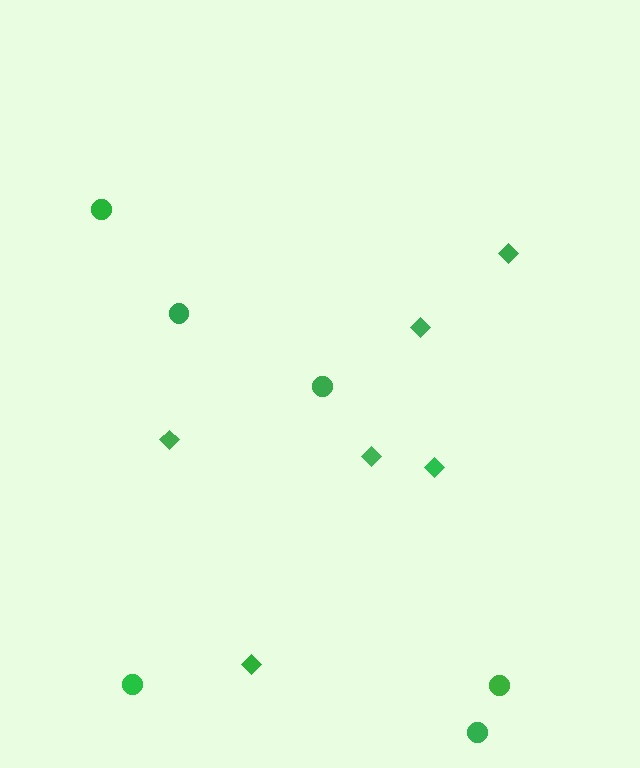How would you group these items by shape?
There are 2 groups: one group of circles (6) and one group of diamonds (6).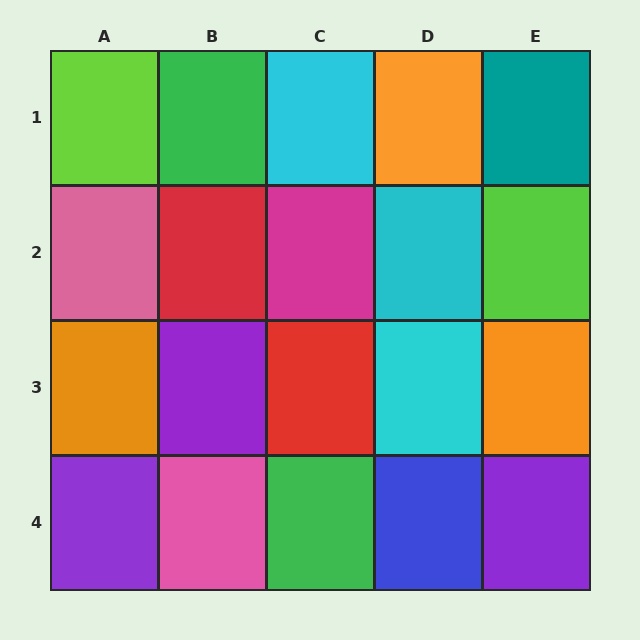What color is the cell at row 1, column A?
Lime.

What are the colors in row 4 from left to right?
Purple, pink, green, blue, purple.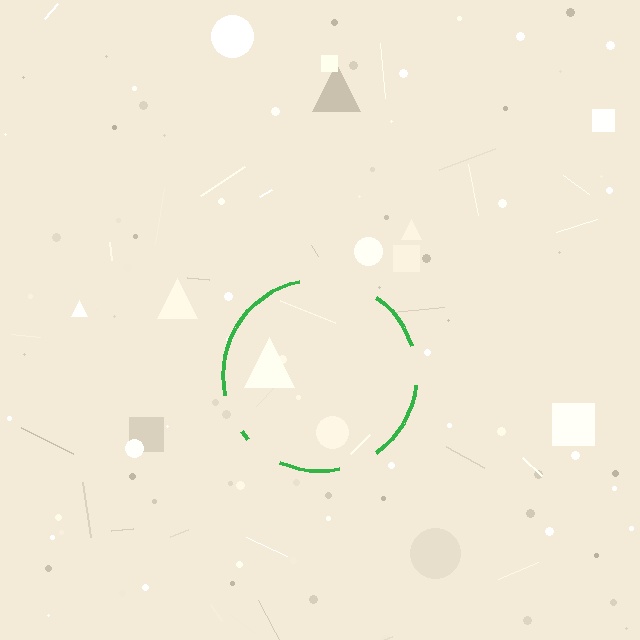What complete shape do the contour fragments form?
The contour fragments form a circle.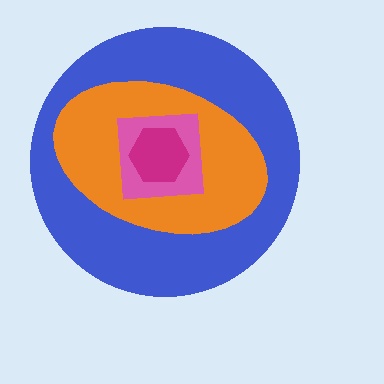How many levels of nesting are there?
4.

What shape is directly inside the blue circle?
The orange ellipse.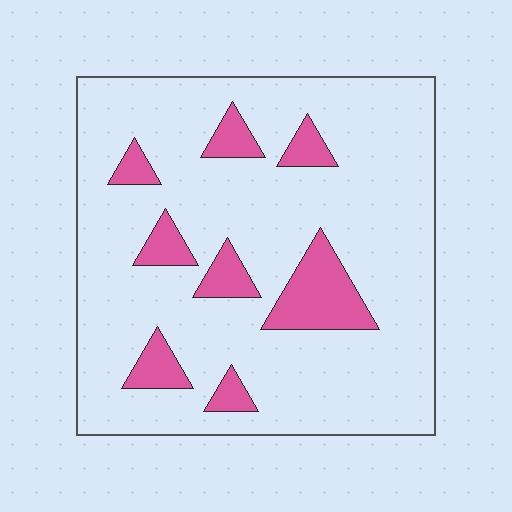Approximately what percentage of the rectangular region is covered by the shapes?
Approximately 15%.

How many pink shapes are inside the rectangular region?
8.